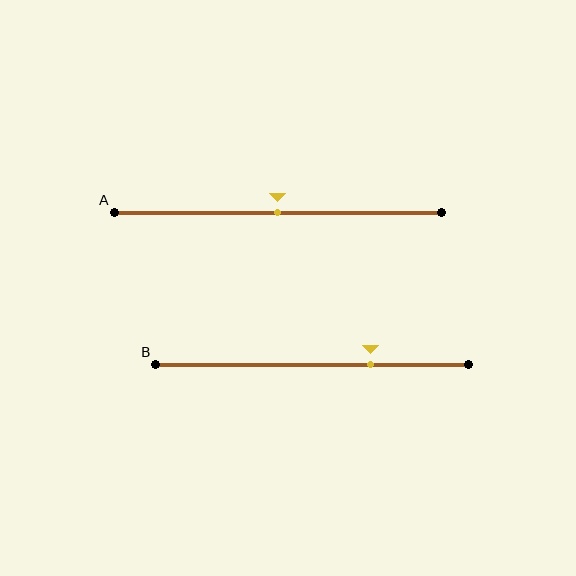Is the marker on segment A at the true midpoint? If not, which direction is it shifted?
Yes, the marker on segment A is at the true midpoint.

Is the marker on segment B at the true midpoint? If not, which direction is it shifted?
No, the marker on segment B is shifted to the right by about 19% of the segment length.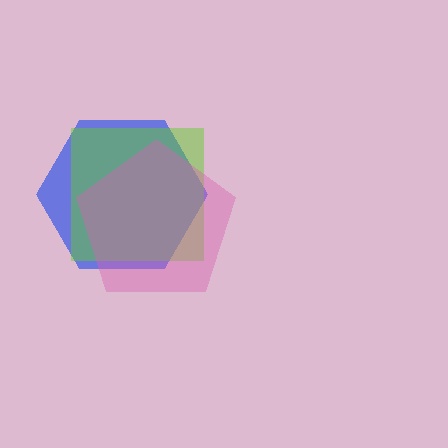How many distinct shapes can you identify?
There are 3 distinct shapes: a blue hexagon, a lime square, a pink pentagon.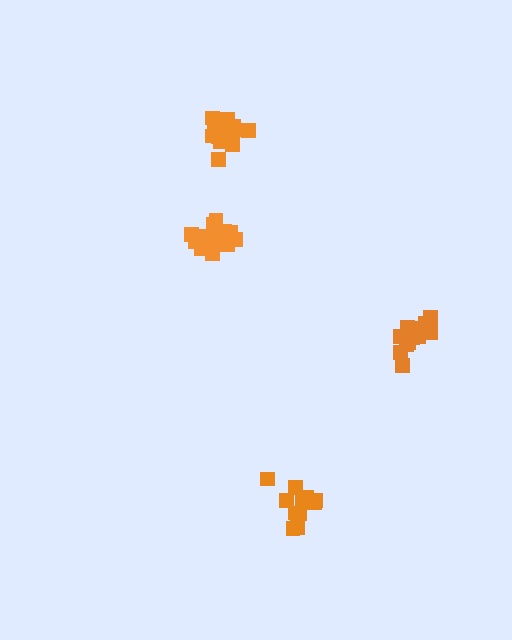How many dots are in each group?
Group 1: 16 dots, Group 2: 14 dots, Group 3: 11 dots, Group 4: 15 dots (56 total).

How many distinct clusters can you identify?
There are 4 distinct clusters.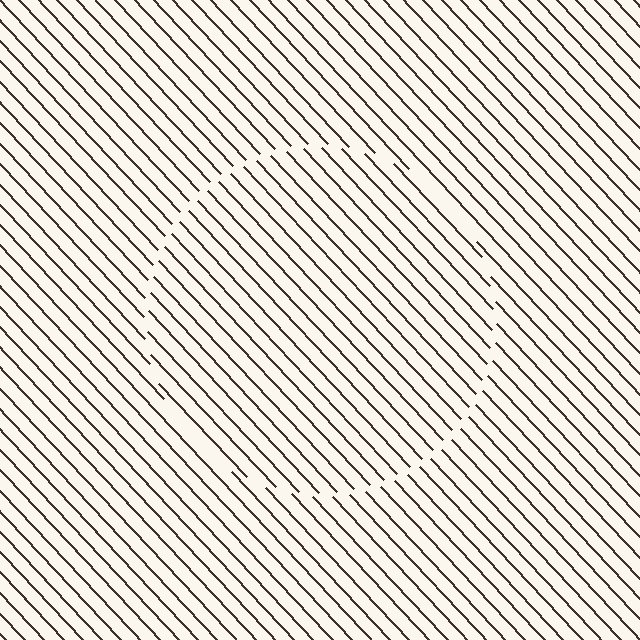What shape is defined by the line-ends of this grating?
An illusory circle. The interior of the shape contains the same grating, shifted by half a period — the contour is defined by the phase discontinuity where line-ends from the inner and outer gratings abut.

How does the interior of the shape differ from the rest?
The interior of the shape contains the same grating, shifted by half a period — the contour is defined by the phase discontinuity where line-ends from the inner and outer gratings abut.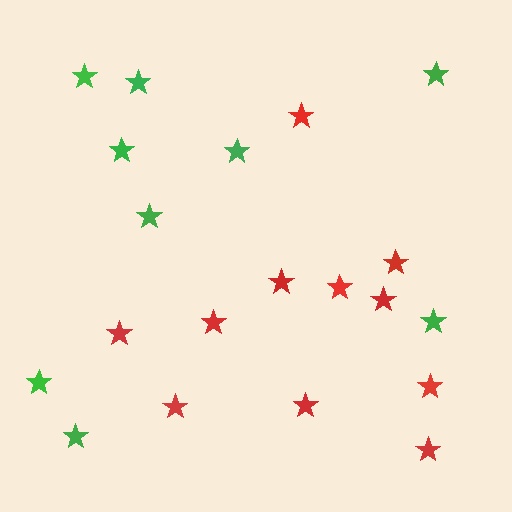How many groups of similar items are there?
There are 2 groups: one group of red stars (11) and one group of green stars (9).